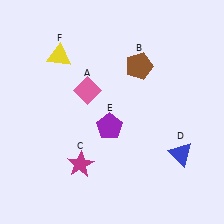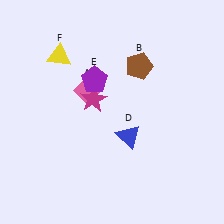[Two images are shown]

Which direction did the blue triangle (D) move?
The blue triangle (D) moved left.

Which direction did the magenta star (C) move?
The magenta star (C) moved up.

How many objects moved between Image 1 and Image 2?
3 objects moved between the two images.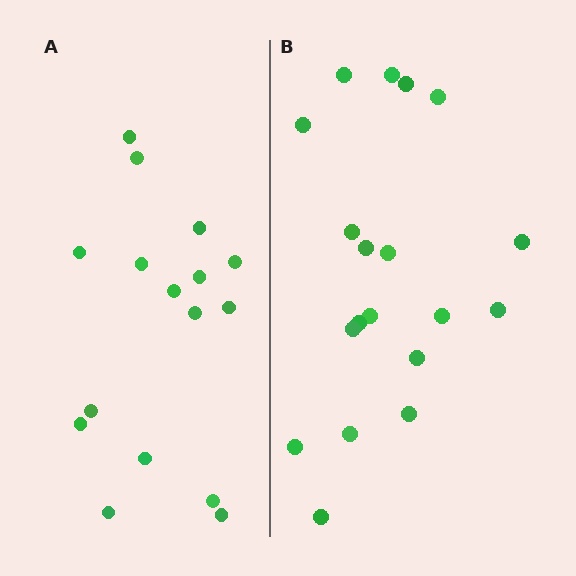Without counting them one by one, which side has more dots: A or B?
Region B (the right region) has more dots.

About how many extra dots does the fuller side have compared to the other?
Region B has just a few more — roughly 2 or 3 more dots than region A.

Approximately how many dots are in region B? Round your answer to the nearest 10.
About 20 dots. (The exact count is 19, which rounds to 20.)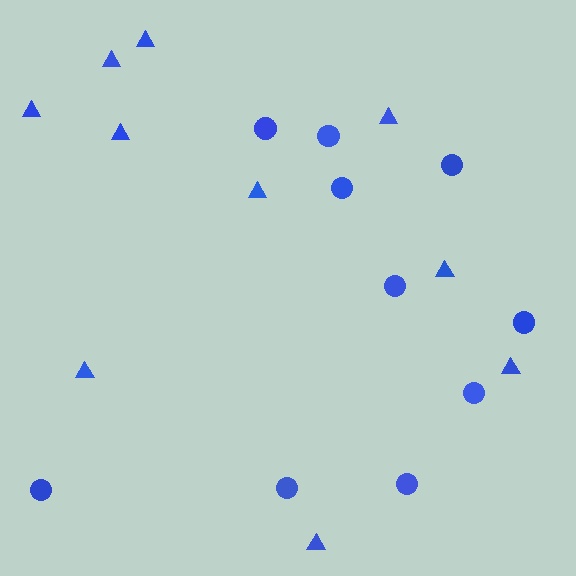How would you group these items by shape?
There are 2 groups: one group of triangles (10) and one group of circles (10).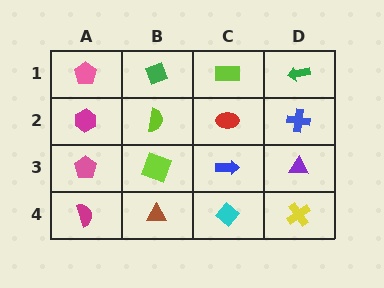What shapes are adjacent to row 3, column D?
A blue cross (row 2, column D), a yellow cross (row 4, column D), a blue arrow (row 3, column C).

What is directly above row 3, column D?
A blue cross.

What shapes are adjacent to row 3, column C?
A red ellipse (row 2, column C), a cyan diamond (row 4, column C), a lime square (row 3, column B), a purple triangle (row 3, column D).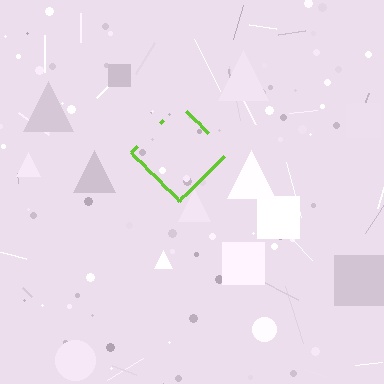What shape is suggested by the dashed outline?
The dashed outline suggests a diamond.